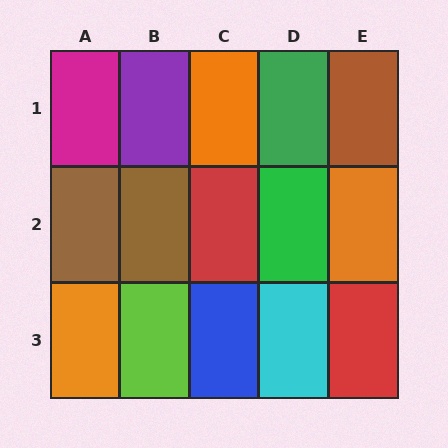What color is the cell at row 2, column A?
Brown.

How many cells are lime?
1 cell is lime.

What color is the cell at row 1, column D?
Green.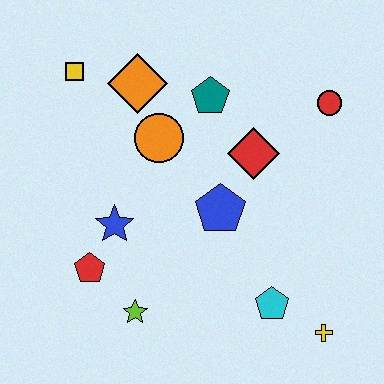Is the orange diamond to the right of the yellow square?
Yes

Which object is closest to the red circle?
The red diamond is closest to the red circle.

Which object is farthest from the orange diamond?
The yellow cross is farthest from the orange diamond.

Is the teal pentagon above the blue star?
Yes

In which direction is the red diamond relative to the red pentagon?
The red diamond is to the right of the red pentagon.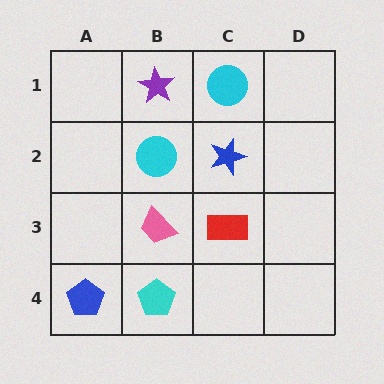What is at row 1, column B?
A purple star.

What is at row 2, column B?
A cyan circle.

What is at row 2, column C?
A blue star.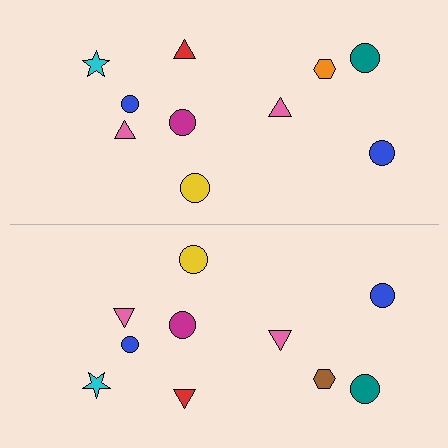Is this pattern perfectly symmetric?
No, the pattern is not perfectly symmetric. The brown hexagon on the bottom side breaks the symmetry — its mirror counterpart is orange.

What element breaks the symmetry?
The brown hexagon on the bottom side breaks the symmetry — its mirror counterpart is orange.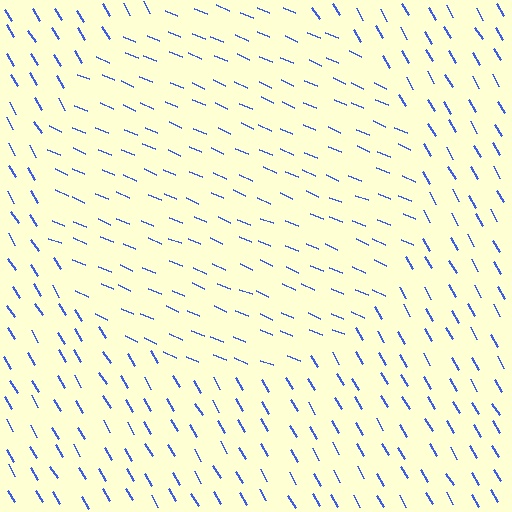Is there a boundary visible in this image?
Yes, there is a texture boundary formed by a change in line orientation.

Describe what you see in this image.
The image is filled with small blue line segments. A circle region in the image has lines oriented differently from the surrounding lines, creating a visible texture boundary.